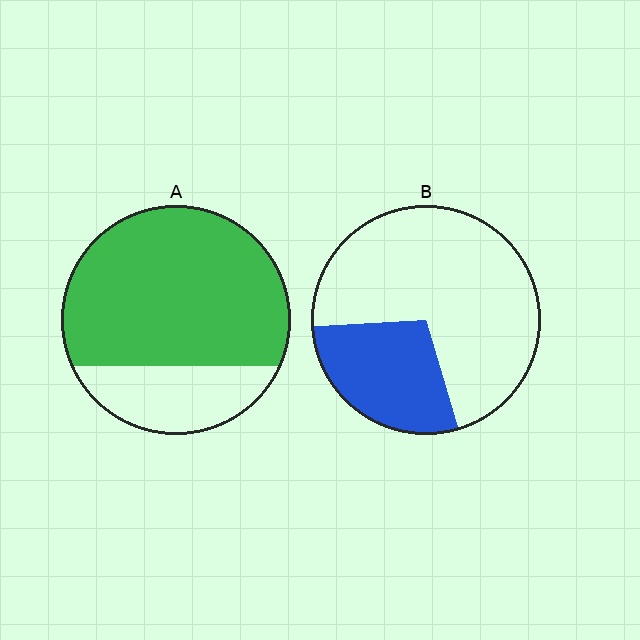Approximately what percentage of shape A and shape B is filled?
A is approximately 75% and B is approximately 30%.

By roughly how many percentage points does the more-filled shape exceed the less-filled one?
By roughly 45 percentage points (A over B).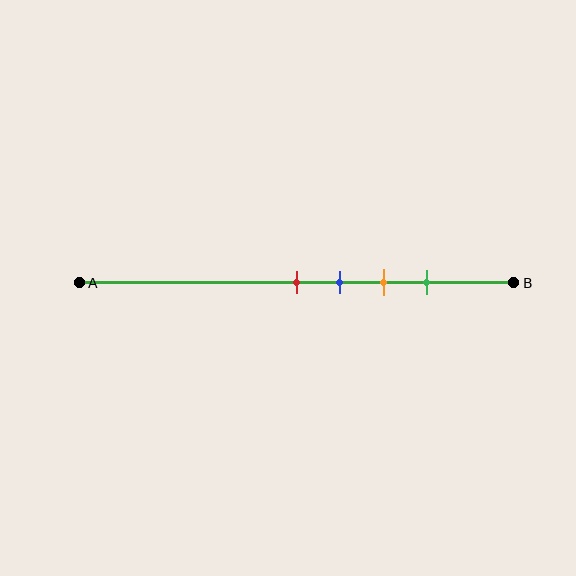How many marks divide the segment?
There are 4 marks dividing the segment.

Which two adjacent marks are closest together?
The red and blue marks are the closest adjacent pair.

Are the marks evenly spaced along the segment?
Yes, the marks are approximately evenly spaced.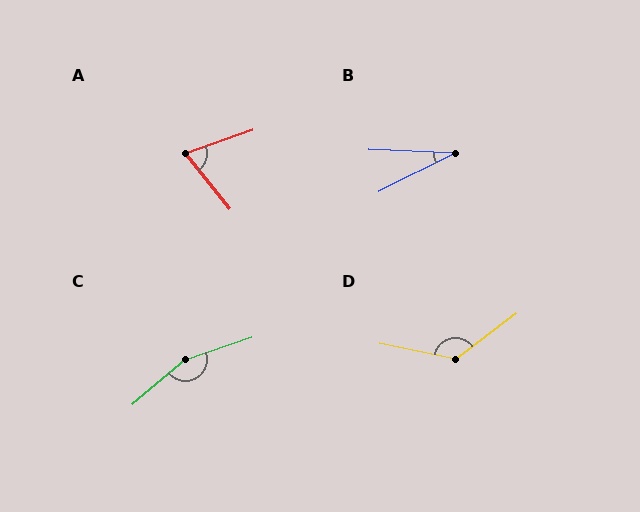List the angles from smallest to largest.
B (29°), A (71°), D (131°), C (159°).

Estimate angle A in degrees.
Approximately 71 degrees.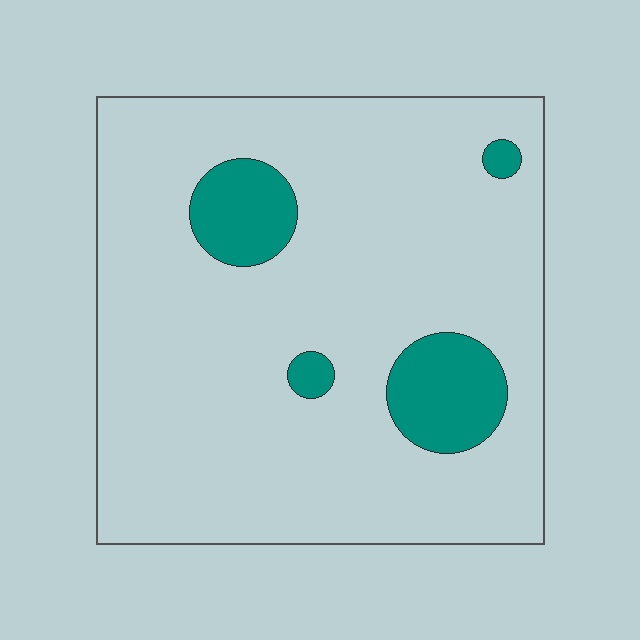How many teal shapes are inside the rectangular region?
4.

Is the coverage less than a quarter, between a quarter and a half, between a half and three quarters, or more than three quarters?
Less than a quarter.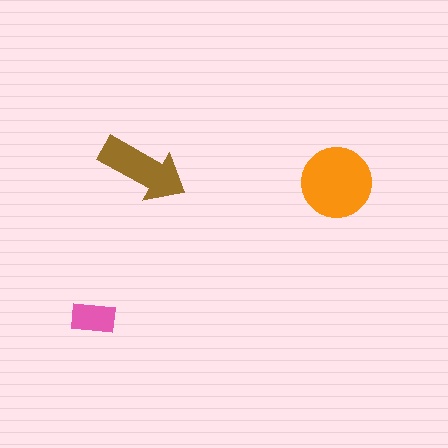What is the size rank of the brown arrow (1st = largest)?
2nd.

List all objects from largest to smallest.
The orange circle, the brown arrow, the pink rectangle.